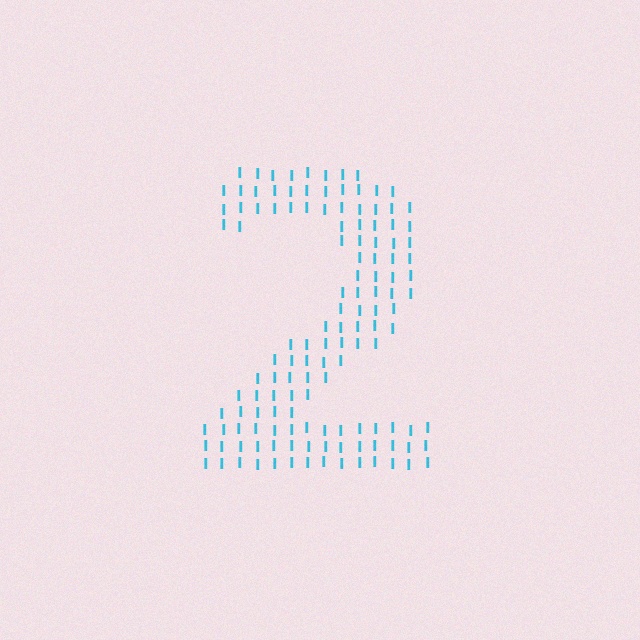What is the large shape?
The large shape is the digit 2.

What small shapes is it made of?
It is made of small letter I's.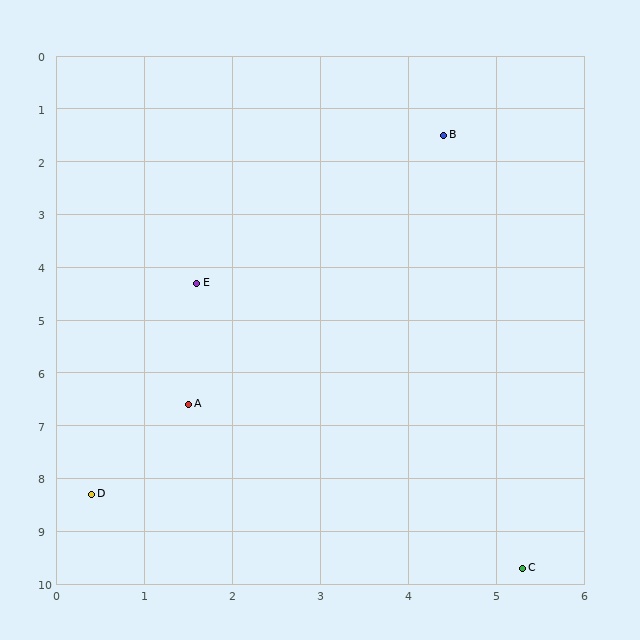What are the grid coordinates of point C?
Point C is at approximately (5.3, 9.7).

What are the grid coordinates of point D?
Point D is at approximately (0.4, 8.3).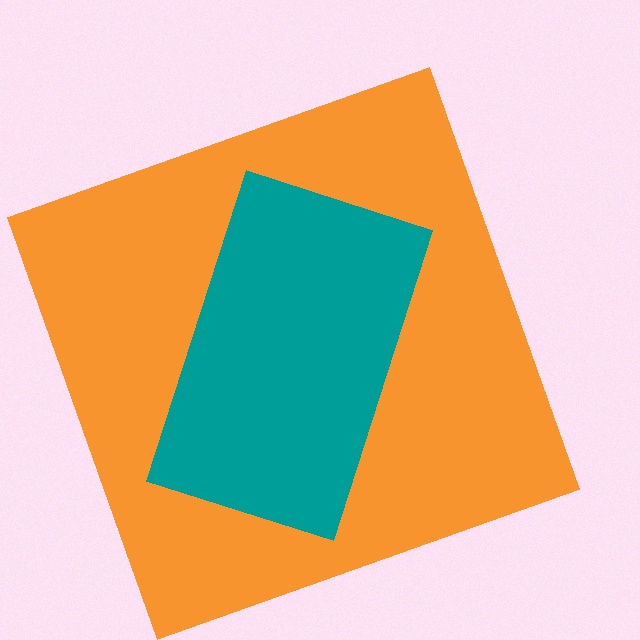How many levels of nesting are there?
2.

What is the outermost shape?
The orange square.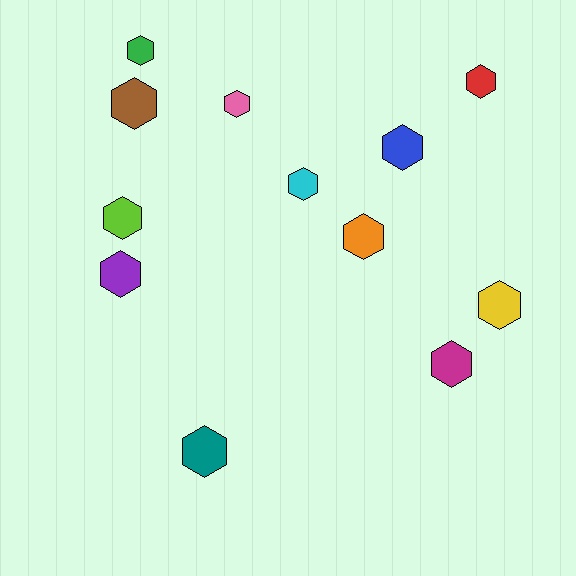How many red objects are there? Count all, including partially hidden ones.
There is 1 red object.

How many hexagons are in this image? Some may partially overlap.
There are 12 hexagons.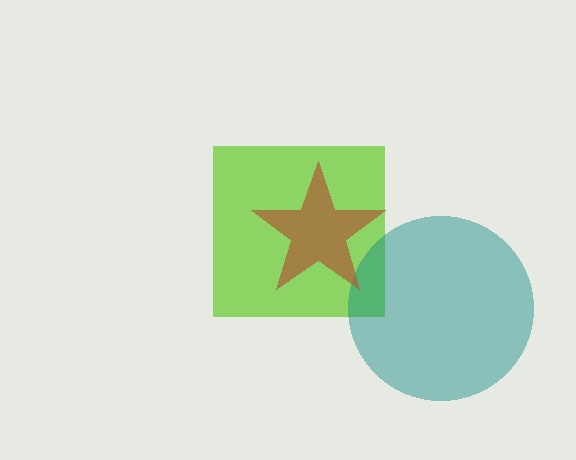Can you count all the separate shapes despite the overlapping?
Yes, there are 3 separate shapes.